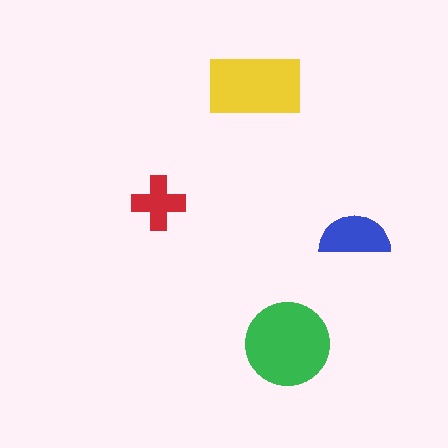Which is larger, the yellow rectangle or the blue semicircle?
The yellow rectangle.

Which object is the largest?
The green circle.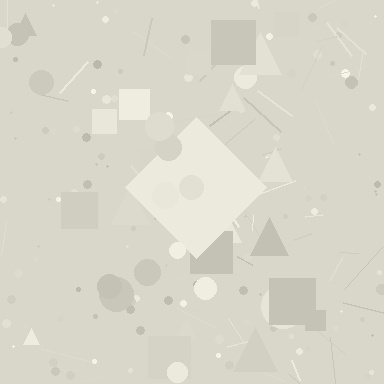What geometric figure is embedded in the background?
A diamond is embedded in the background.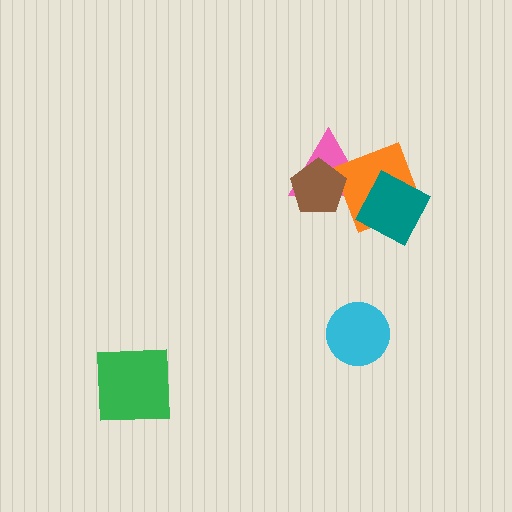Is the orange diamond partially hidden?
Yes, it is partially covered by another shape.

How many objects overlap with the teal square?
1 object overlaps with the teal square.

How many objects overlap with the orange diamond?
3 objects overlap with the orange diamond.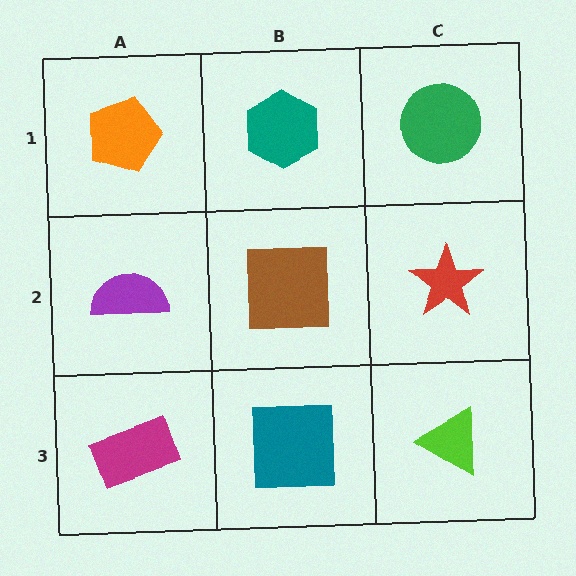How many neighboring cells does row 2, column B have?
4.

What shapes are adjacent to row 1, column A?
A purple semicircle (row 2, column A), a teal hexagon (row 1, column B).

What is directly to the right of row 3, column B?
A lime triangle.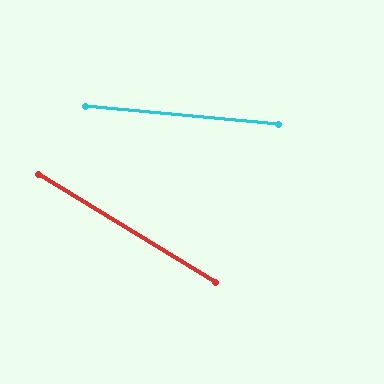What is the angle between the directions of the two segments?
Approximately 26 degrees.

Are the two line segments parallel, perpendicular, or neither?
Neither parallel nor perpendicular — they differ by about 26°.